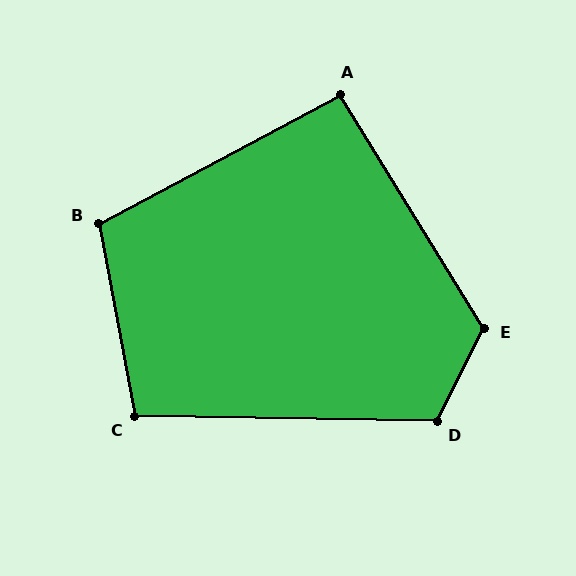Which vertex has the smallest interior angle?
A, at approximately 94 degrees.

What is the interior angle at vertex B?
Approximately 107 degrees (obtuse).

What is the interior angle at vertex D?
Approximately 116 degrees (obtuse).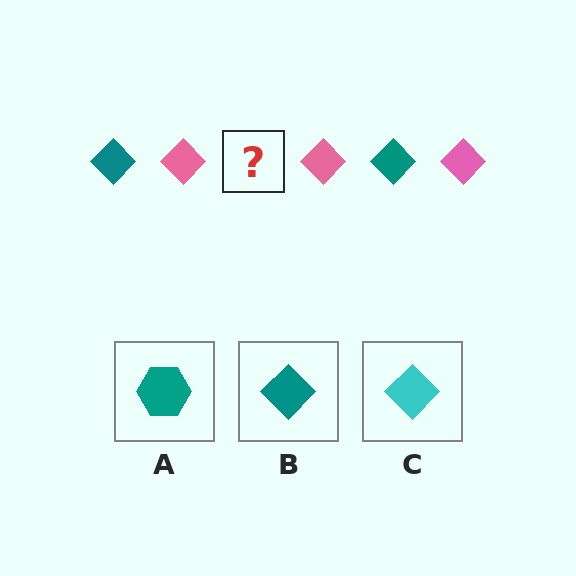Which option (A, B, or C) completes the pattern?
B.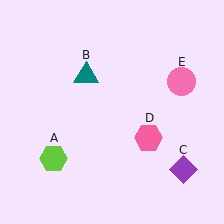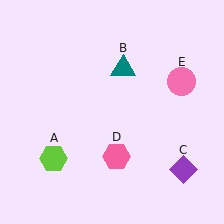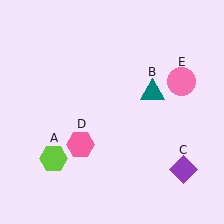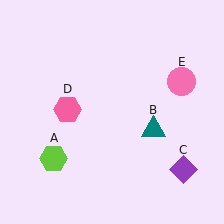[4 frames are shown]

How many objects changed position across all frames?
2 objects changed position: teal triangle (object B), pink hexagon (object D).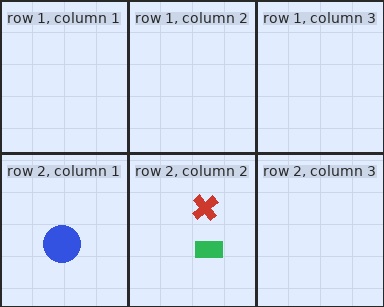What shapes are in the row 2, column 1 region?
The blue circle.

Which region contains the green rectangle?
The row 2, column 2 region.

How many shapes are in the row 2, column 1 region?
1.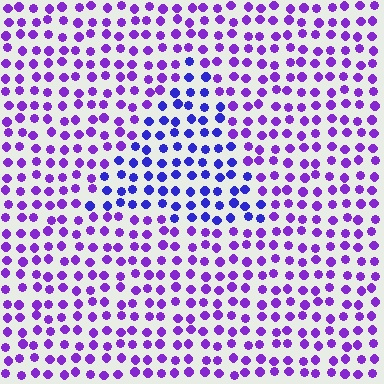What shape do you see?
I see a triangle.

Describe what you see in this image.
The image is filled with small purple elements in a uniform arrangement. A triangle-shaped region is visible where the elements are tinted to a slightly different hue, forming a subtle color boundary.